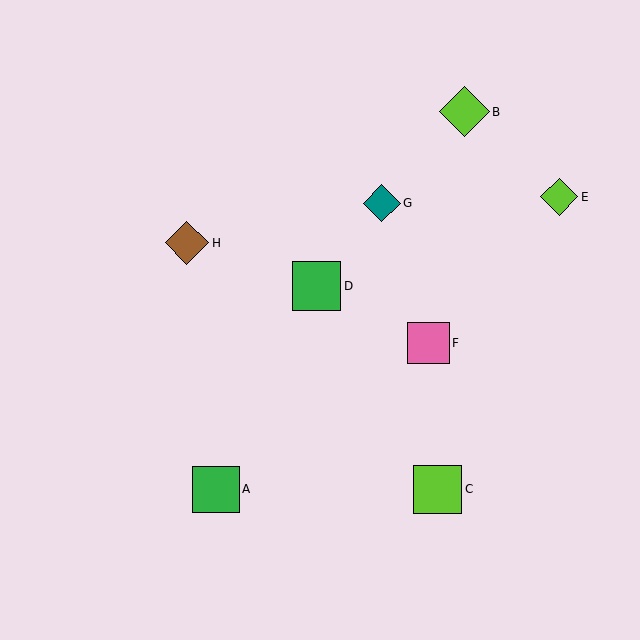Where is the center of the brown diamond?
The center of the brown diamond is at (187, 243).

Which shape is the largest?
The lime diamond (labeled B) is the largest.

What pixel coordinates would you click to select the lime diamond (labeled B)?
Click at (464, 112) to select the lime diamond B.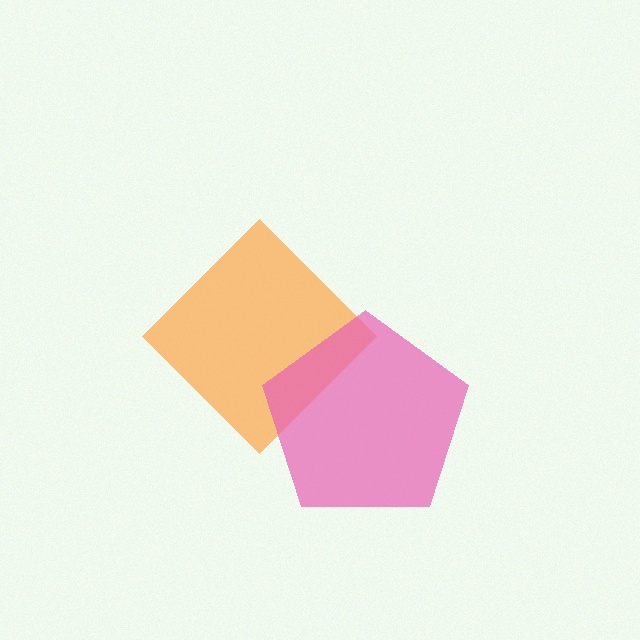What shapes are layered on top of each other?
The layered shapes are: an orange diamond, a pink pentagon.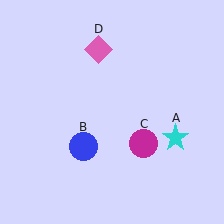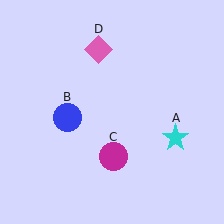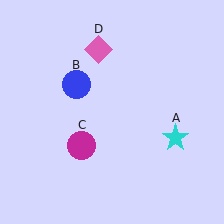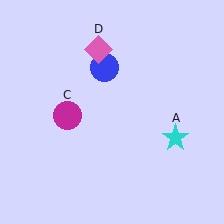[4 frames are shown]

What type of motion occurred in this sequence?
The blue circle (object B), magenta circle (object C) rotated clockwise around the center of the scene.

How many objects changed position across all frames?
2 objects changed position: blue circle (object B), magenta circle (object C).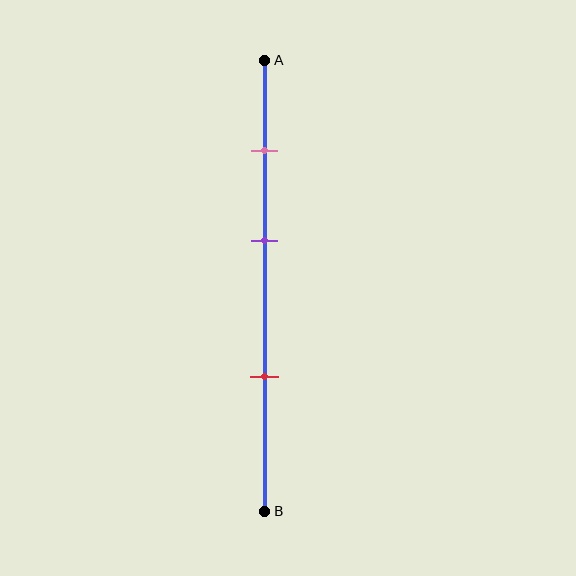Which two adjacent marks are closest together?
The pink and purple marks are the closest adjacent pair.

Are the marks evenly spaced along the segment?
Yes, the marks are approximately evenly spaced.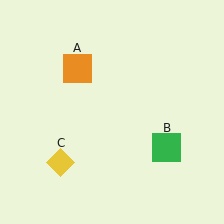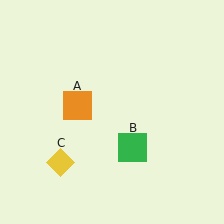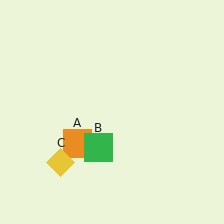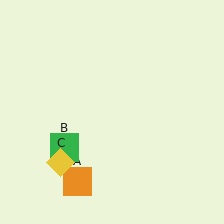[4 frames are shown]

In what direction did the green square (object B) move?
The green square (object B) moved left.